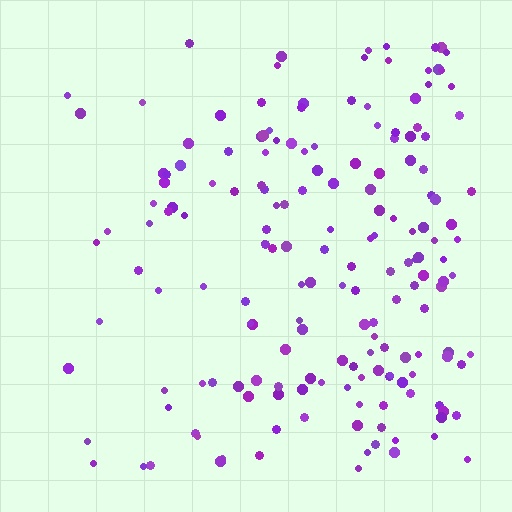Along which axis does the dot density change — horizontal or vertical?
Horizontal.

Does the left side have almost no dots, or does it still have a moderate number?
Still a moderate number, just noticeably fewer than the right.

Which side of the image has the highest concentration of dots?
The right.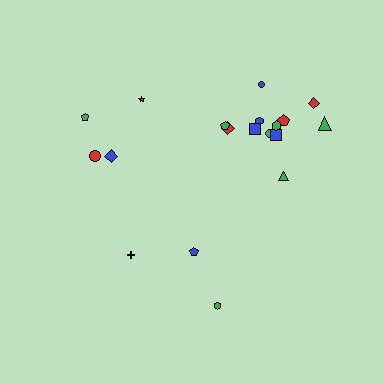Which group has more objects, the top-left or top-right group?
The top-right group.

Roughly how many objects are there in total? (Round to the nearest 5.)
Roughly 20 objects in total.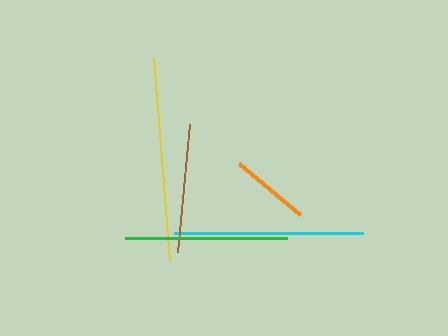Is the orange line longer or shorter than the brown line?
The brown line is longer than the orange line.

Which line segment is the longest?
The yellow line is the longest at approximately 202 pixels.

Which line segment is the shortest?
The orange line is the shortest at approximately 80 pixels.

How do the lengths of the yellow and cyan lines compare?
The yellow and cyan lines are approximately the same length.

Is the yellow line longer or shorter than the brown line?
The yellow line is longer than the brown line.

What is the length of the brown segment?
The brown segment is approximately 128 pixels long.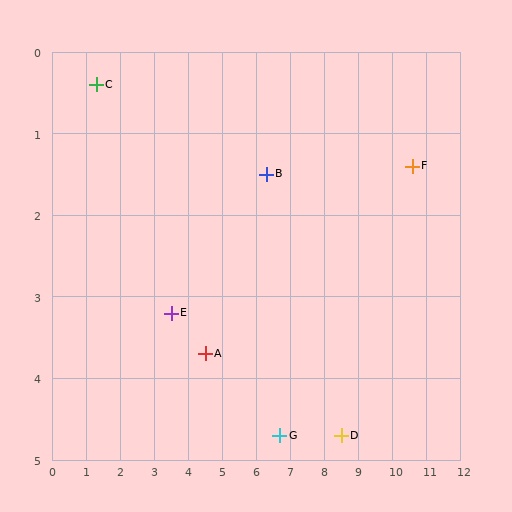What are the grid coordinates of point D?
Point D is at approximately (8.5, 4.7).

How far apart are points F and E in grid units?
Points F and E are about 7.3 grid units apart.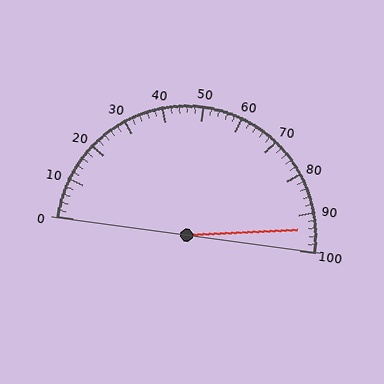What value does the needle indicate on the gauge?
The needle indicates approximately 94.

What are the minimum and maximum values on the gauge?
The gauge ranges from 0 to 100.